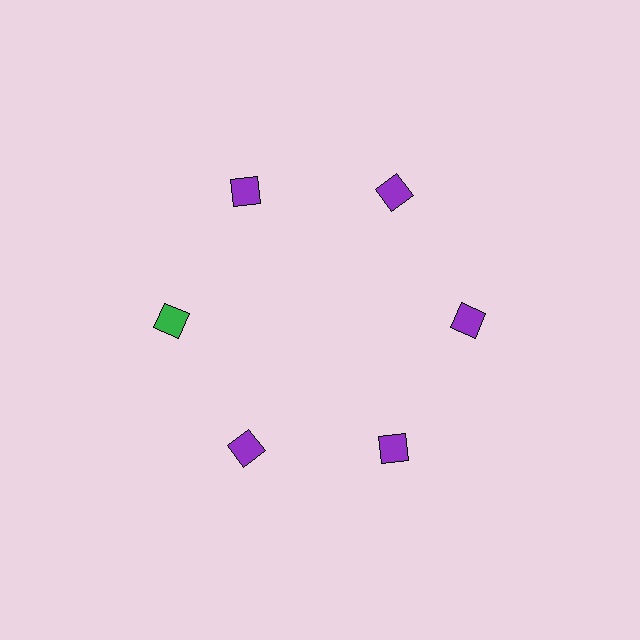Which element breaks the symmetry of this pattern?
The green square at roughly the 9 o'clock position breaks the symmetry. All other shapes are purple squares.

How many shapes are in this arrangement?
There are 6 shapes arranged in a ring pattern.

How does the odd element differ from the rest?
It has a different color: green instead of purple.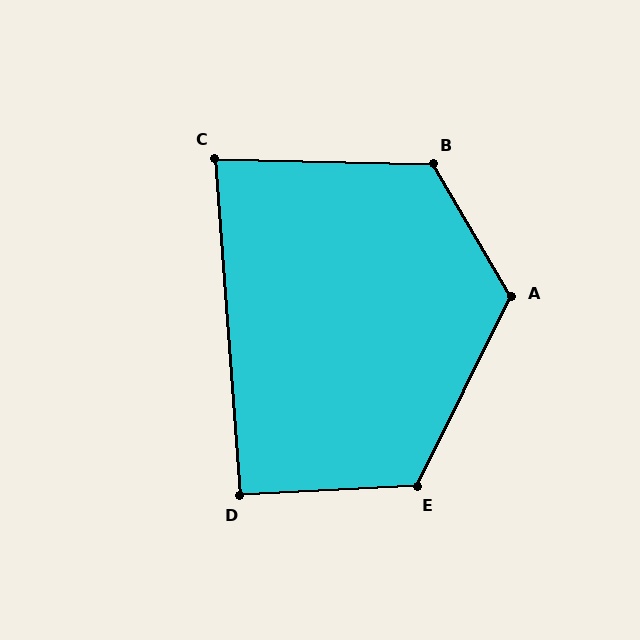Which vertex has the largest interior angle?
A, at approximately 123 degrees.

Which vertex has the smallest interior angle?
C, at approximately 84 degrees.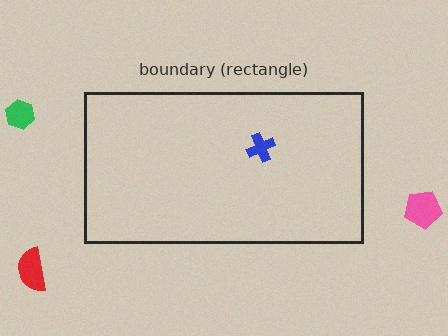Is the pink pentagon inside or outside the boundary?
Outside.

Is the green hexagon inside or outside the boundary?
Outside.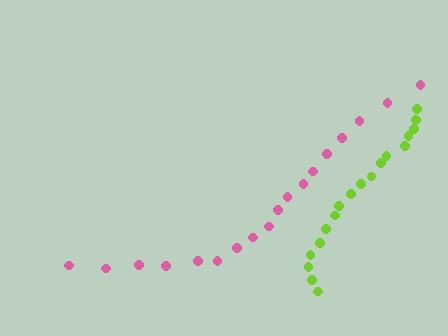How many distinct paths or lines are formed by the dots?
There are 2 distinct paths.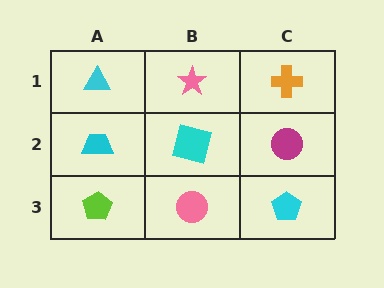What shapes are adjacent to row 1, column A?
A cyan trapezoid (row 2, column A), a pink star (row 1, column B).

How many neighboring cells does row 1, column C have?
2.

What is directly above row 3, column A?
A cyan trapezoid.